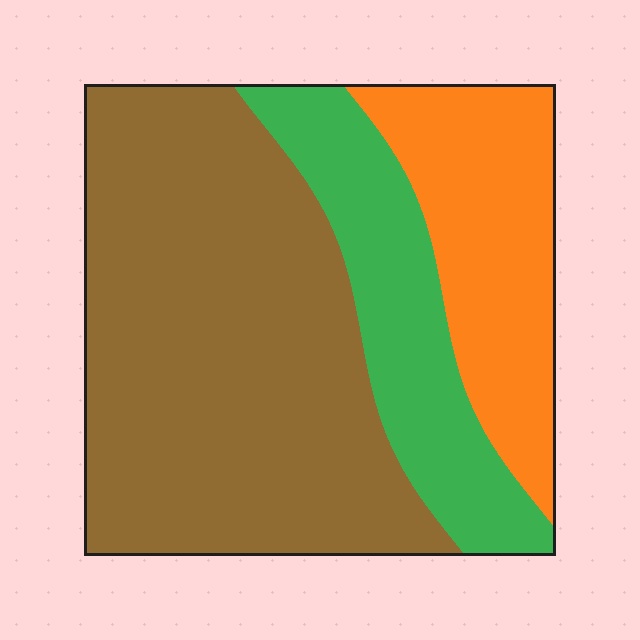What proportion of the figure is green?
Green takes up between a sixth and a third of the figure.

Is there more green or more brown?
Brown.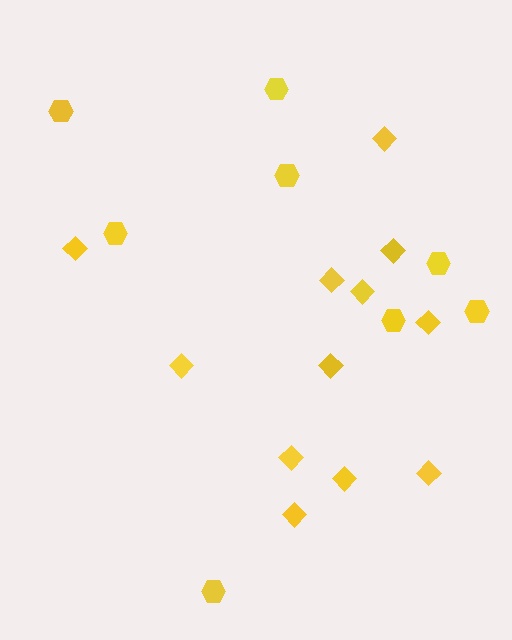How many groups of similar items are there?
There are 2 groups: one group of hexagons (8) and one group of diamonds (12).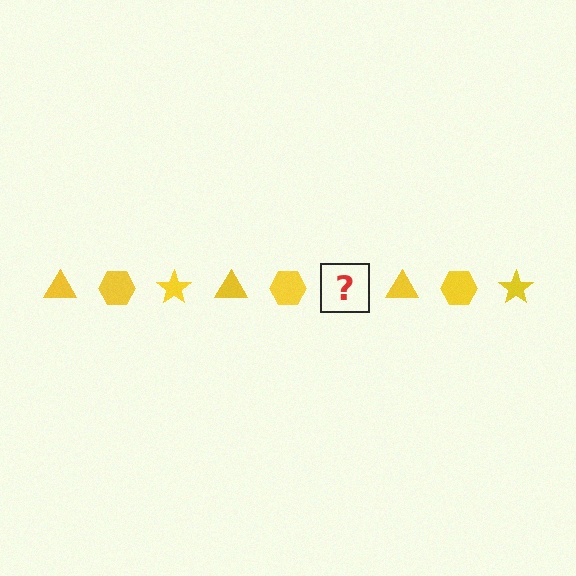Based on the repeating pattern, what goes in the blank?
The blank should be a yellow star.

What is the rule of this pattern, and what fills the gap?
The rule is that the pattern cycles through triangle, hexagon, star shapes in yellow. The gap should be filled with a yellow star.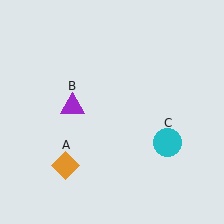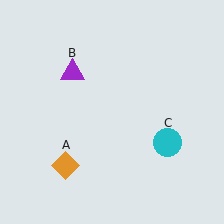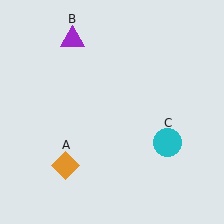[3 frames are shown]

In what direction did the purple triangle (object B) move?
The purple triangle (object B) moved up.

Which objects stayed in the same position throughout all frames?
Orange diamond (object A) and cyan circle (object C) remained stationary.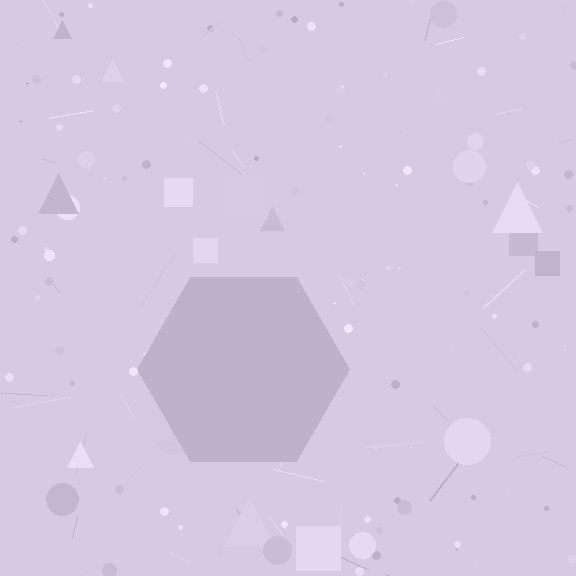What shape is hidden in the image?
A hexagon is hidden in the image.